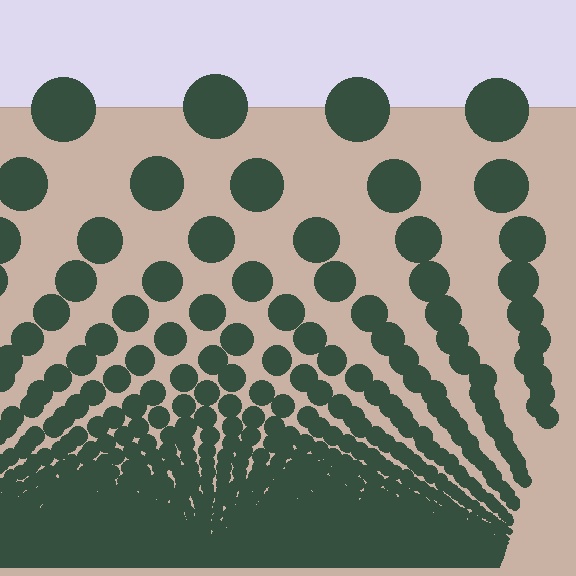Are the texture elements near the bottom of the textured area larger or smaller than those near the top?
Smaller. The gradient is inverted — elements near the bottom are smaller and denser.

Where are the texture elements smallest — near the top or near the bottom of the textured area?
Near the bottom.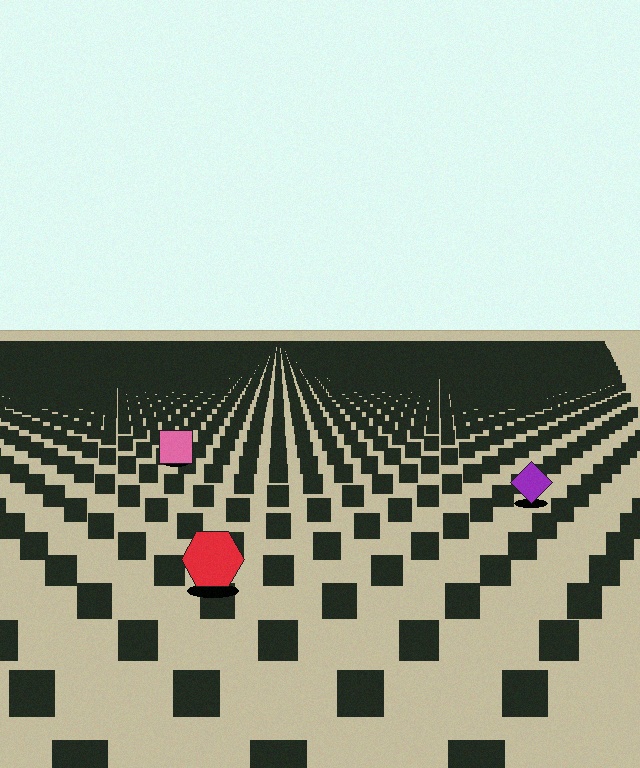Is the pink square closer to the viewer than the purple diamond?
No. The purple diamond is closer — you can tell from the texture gradient: the ground texture is coarser near it.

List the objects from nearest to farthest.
From nearest to farthest: the red hexagon, the purple diamond, the pink square.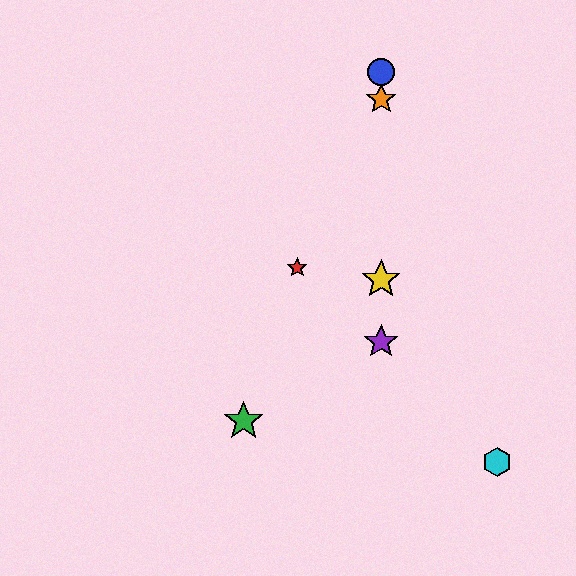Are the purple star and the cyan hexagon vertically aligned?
No, the purple star is at x≈381 and the cyan hexagon is at x≈497.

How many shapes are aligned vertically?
4 shapes (the blue circle, the yellow star, the purple star, the orange star) are aligned vertically.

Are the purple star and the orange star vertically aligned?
Yes, both are at x≈381.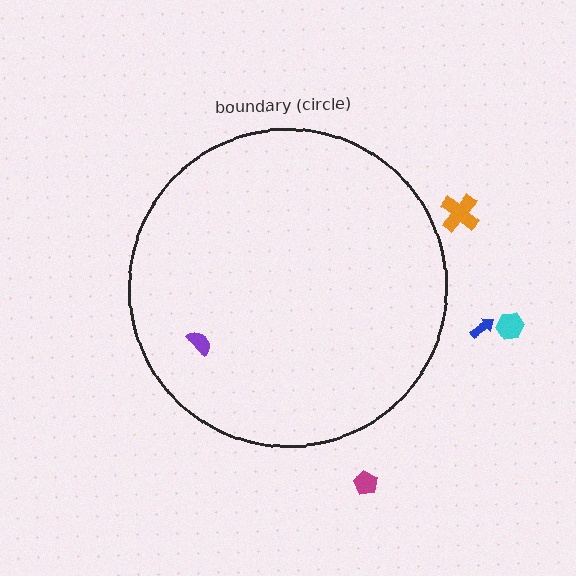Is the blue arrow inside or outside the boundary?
Outside.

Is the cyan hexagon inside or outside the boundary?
Outside.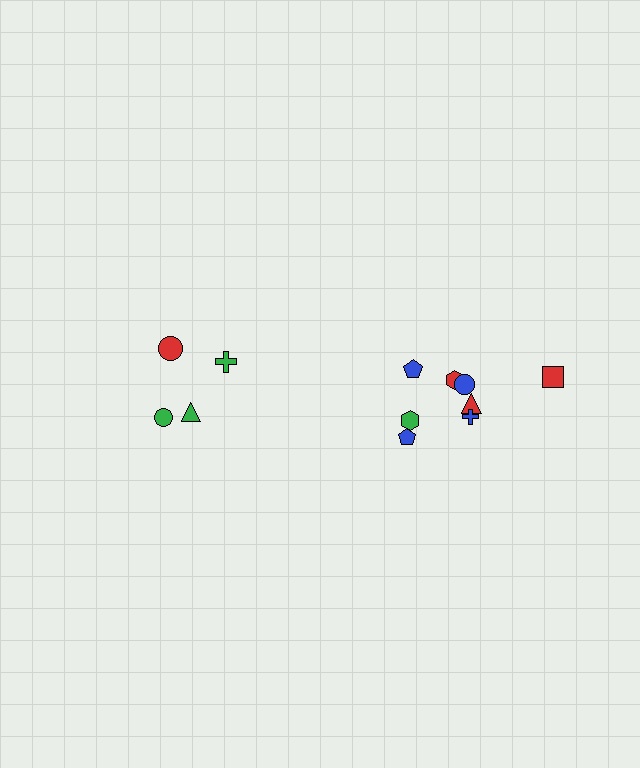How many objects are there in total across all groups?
There are 12 objects.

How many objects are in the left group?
There are 4 objects.